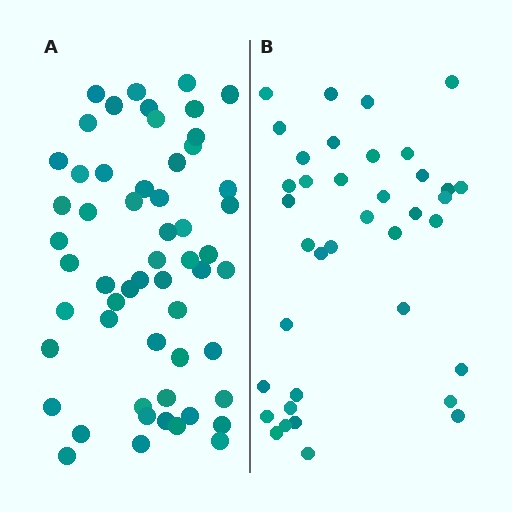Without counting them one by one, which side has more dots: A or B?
Region A (the left region) has more dots.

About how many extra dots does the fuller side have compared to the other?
Region A has approximately 20 more dots than region B.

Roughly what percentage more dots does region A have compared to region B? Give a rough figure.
About 45% more.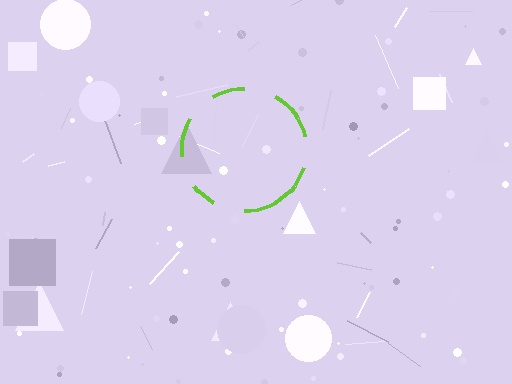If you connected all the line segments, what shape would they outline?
They would outline a circle.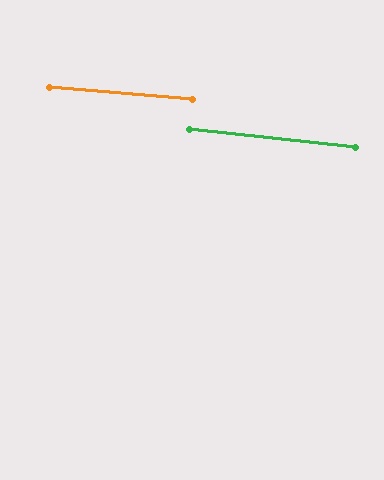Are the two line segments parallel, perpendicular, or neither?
Parallel — their directions differ by only 1.1°.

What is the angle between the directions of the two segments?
Approximately 1 degree.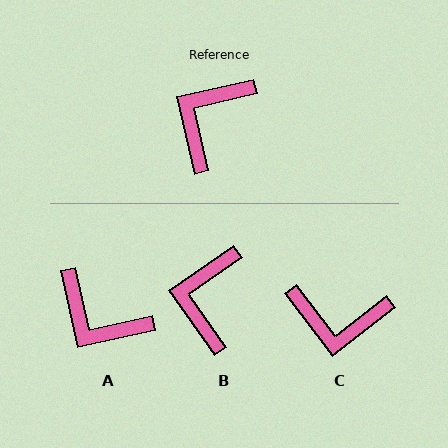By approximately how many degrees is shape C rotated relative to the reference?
Approximately 115 degrees counter-clockwise.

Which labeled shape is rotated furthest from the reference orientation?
C, about 115 degrees away.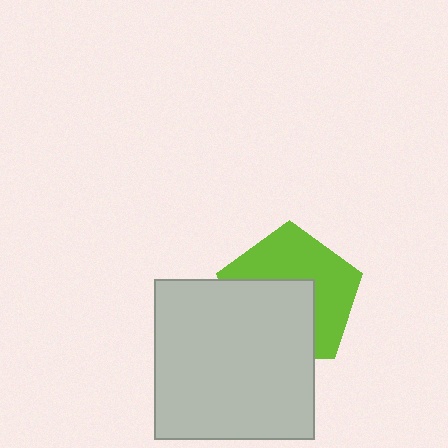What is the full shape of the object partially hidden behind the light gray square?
The partially hidden object is a lime pentagon.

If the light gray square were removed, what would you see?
You would see the complete lime pentagon.